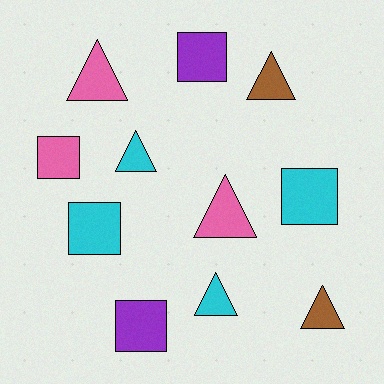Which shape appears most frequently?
Triangle, with 6 objects.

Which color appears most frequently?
Cyan, with 4 objects.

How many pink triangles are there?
There are 2 pink triangles.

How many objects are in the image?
There are 11 objects.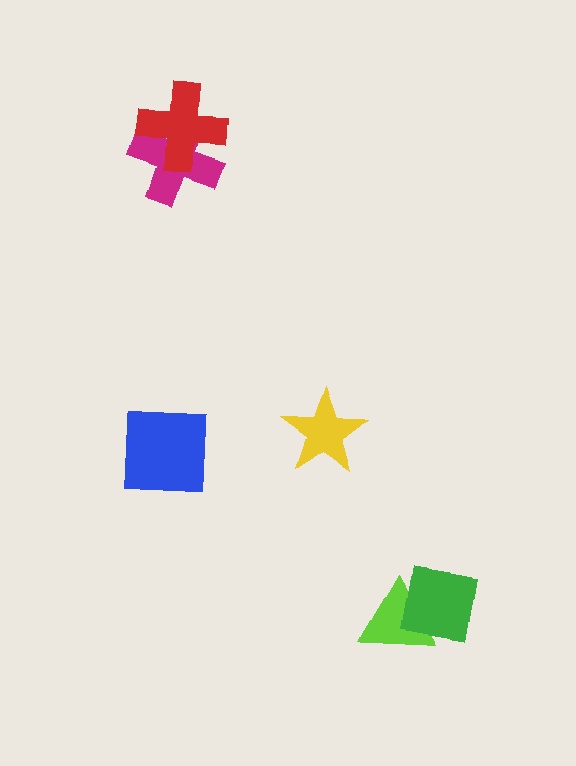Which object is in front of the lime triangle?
The green square is in front of the lime triangle.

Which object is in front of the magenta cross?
The red cross is in front of the magenta cross.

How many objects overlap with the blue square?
0 objects overlap with the blue square.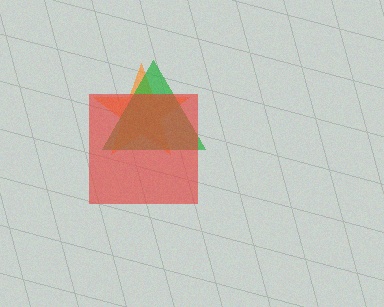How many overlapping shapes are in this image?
There are 3 overlapping shapes in the image.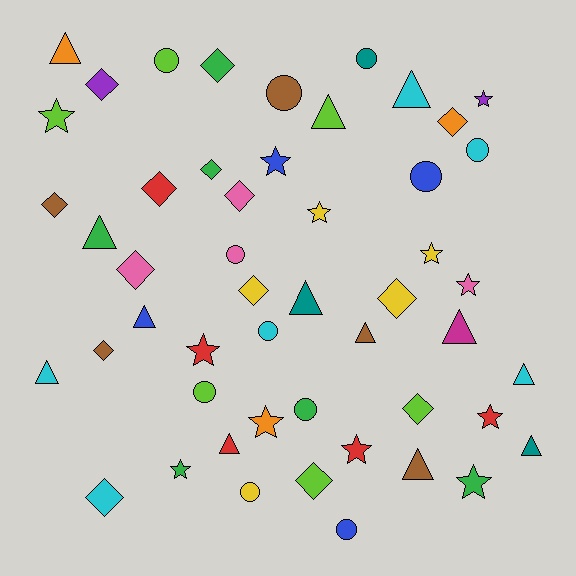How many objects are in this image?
There are 50 objects.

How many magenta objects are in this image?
There is 1 magenta object.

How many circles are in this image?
There are 11 circles.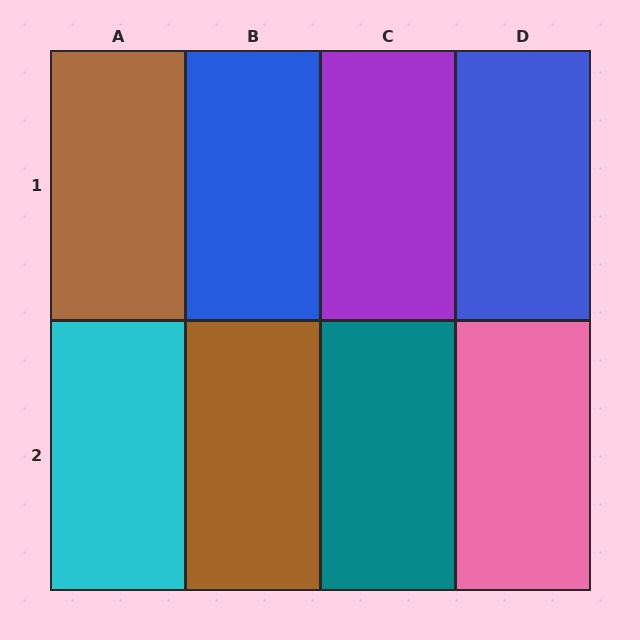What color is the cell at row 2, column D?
Pink.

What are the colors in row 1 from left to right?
Brown, blue, purple, blue.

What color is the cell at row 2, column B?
Brown.